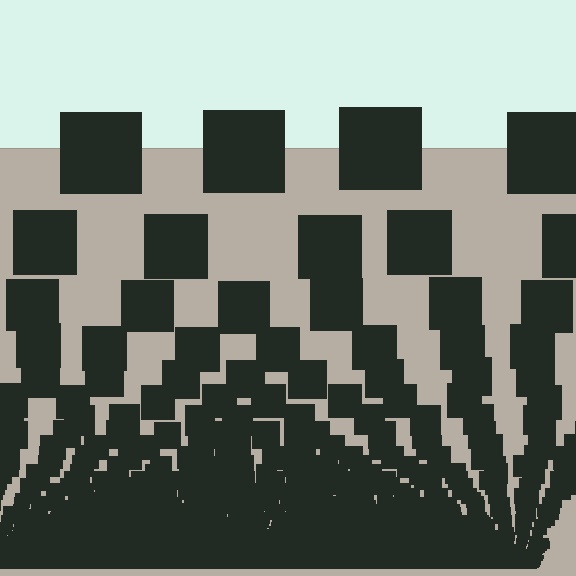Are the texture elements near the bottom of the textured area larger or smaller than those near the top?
Smaller. The gradient is inverted — elements near the bottom are smaller and denser.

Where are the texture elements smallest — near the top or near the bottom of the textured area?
Near the bottom.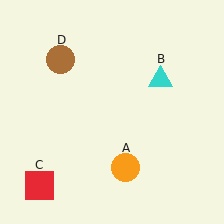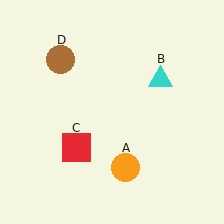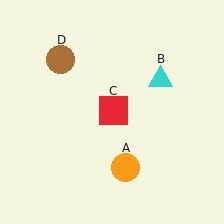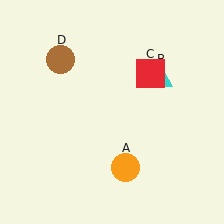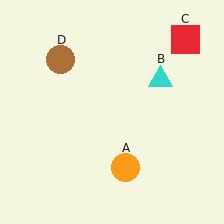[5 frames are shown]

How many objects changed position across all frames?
1 object changed position: red square (object C).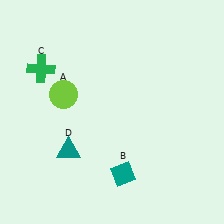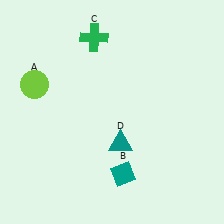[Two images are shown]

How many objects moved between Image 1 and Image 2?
3 objects moved between the two images.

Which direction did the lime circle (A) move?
The lime circle (A) moved left.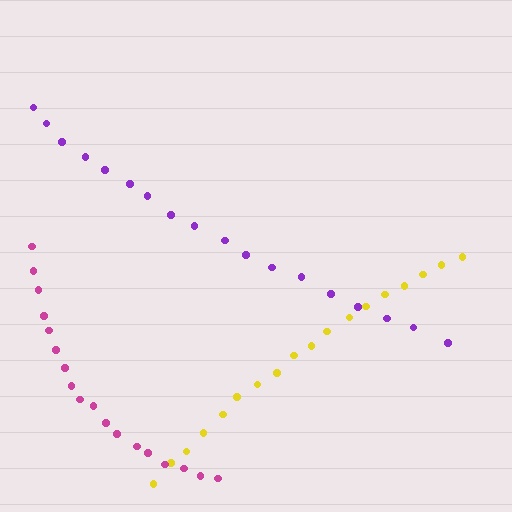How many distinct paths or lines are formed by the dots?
There are 3 distinct paths.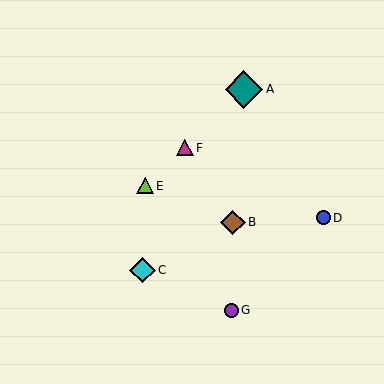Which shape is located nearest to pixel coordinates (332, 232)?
The blue circle (labeled D) at (323, 218) is nearest to that location.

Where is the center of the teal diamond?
The center of the teal diamond is at (244, 89).